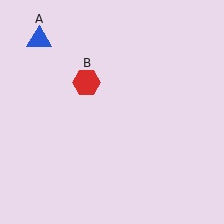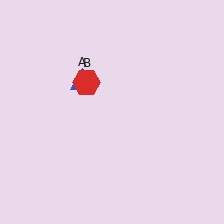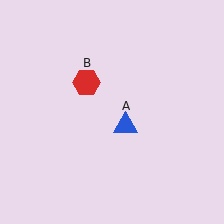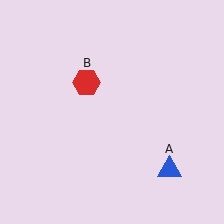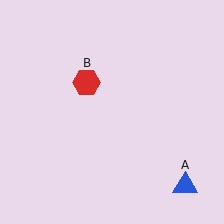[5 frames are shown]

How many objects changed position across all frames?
1 object changed position: blue triangle (object A).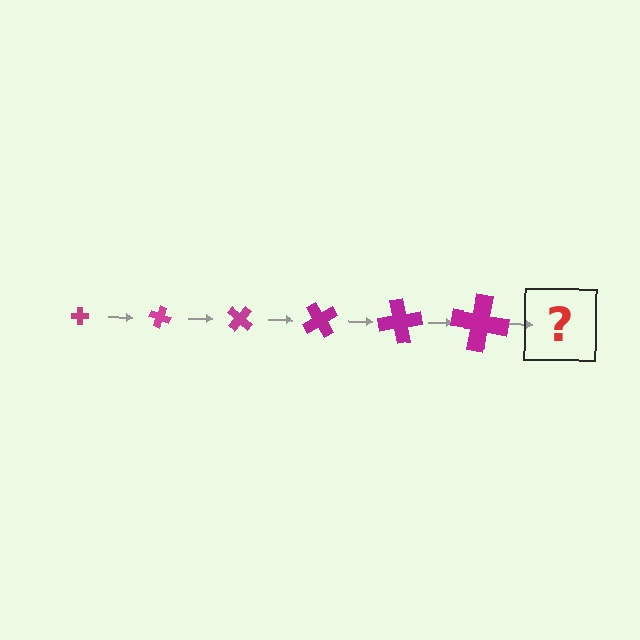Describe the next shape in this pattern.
It should be a cross, larger than the previous one and rotated 120 degrees from the start.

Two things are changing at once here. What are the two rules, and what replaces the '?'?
The two rules are that the cross grows larger each step and it rotates 20 degrees each step. The '?' should be a cross, larger than the previous one and rotated 120 degrees from the start.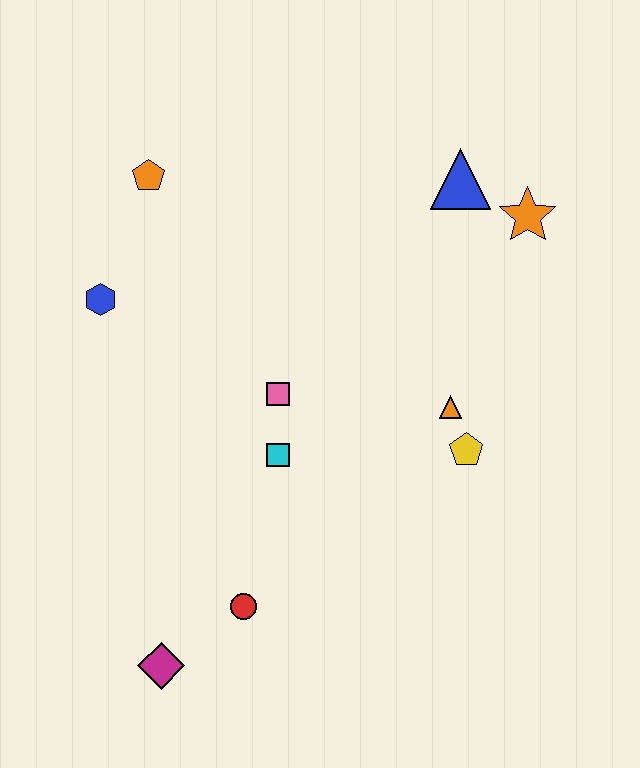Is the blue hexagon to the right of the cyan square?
No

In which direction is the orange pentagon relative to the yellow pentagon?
The orange pentagon is to the left of the yellow pentagon.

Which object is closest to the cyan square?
The pink square is closest to the cyan square.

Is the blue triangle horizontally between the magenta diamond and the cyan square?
No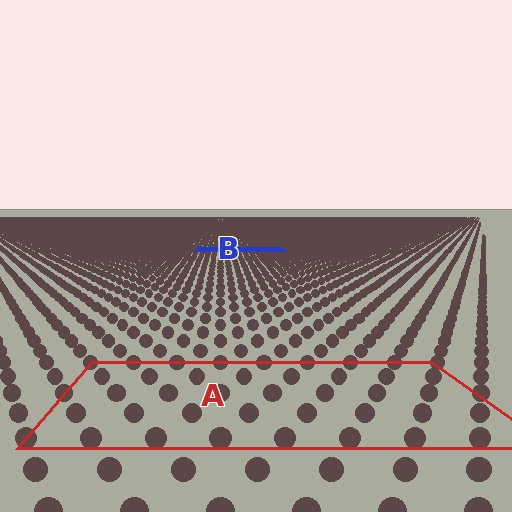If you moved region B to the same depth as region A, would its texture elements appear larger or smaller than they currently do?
They would appear larger. At a closer depth, the same texture elements are projected at a bigger on-screen size.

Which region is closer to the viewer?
Region A is closer. The texture elements there are larger and more spread out.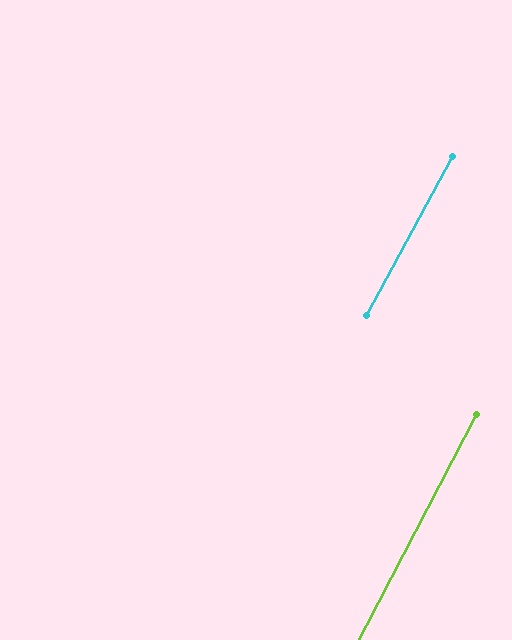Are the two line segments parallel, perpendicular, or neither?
Parallel — their directions differ by only 0.9°.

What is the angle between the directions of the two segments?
Approximately 1 degree.